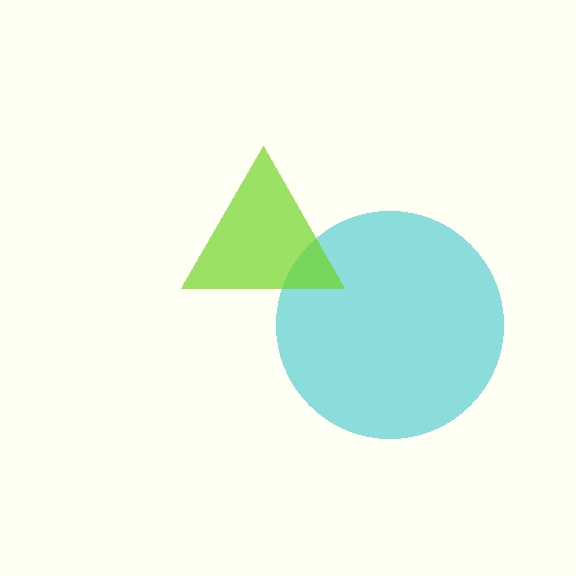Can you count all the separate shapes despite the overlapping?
Yes, there are 2 separate shapes.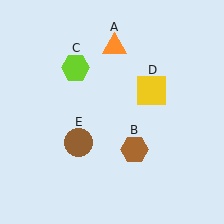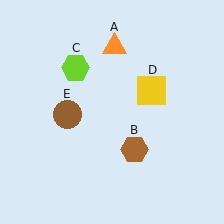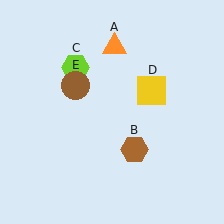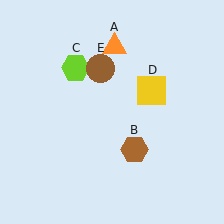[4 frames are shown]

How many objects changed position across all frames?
1 object changed position: brown circle (object E).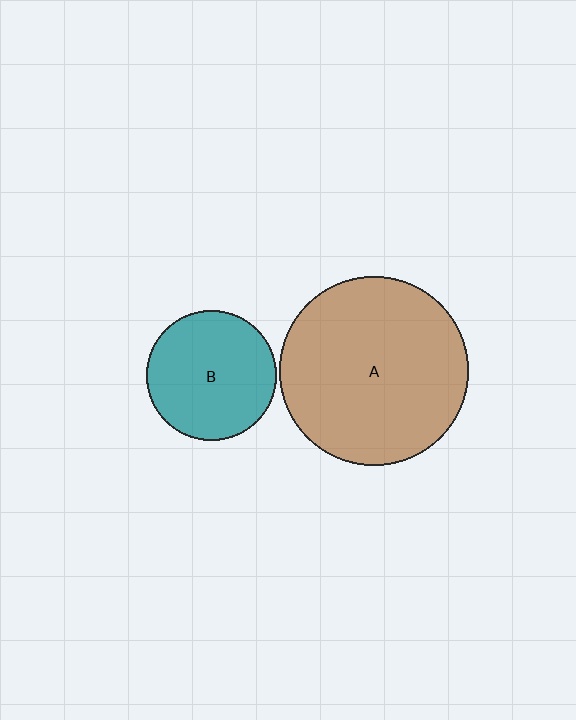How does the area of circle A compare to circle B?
Approximately 2.1 times.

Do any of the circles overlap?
No, none of the circles overlap.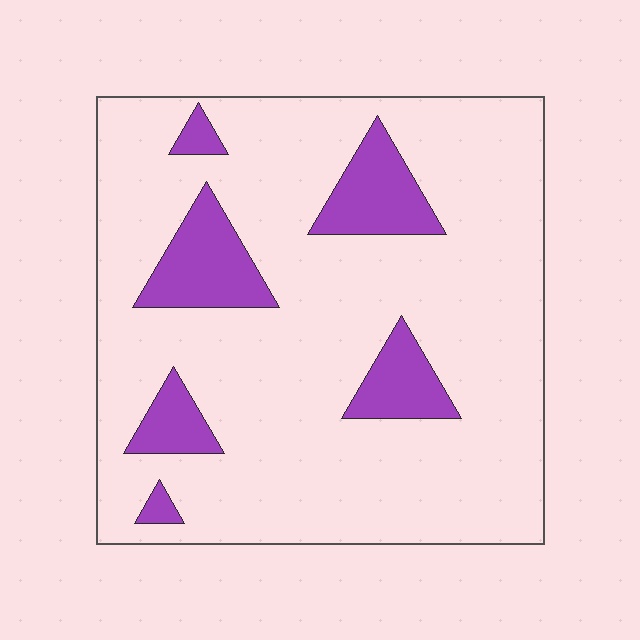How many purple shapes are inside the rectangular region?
6.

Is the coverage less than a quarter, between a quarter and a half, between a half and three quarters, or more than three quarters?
Less than a quarter.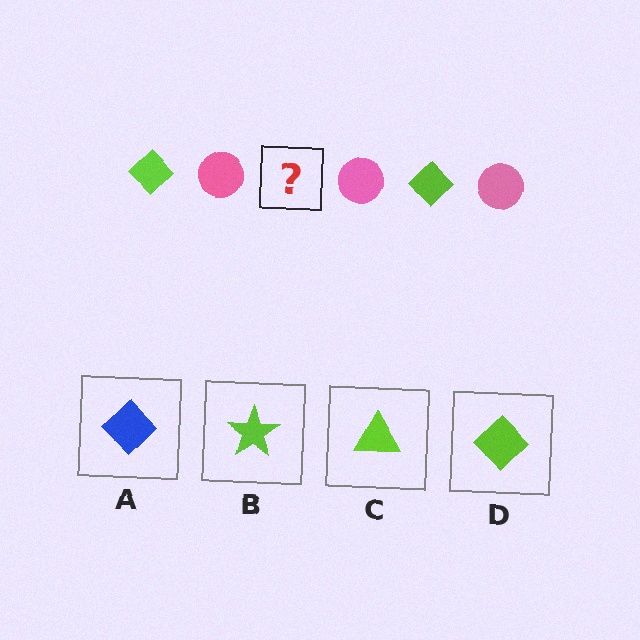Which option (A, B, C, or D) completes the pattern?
D.